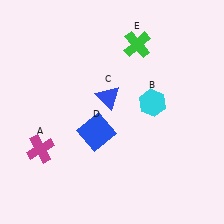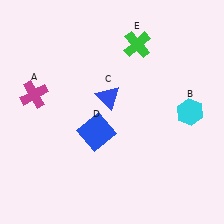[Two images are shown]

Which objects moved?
The objects that moved are: the magenta cross (A), the cyan hexagon (B).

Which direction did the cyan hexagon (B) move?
The cyan hexagon (B) moved right.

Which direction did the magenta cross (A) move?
The magenta cross (A) moved up.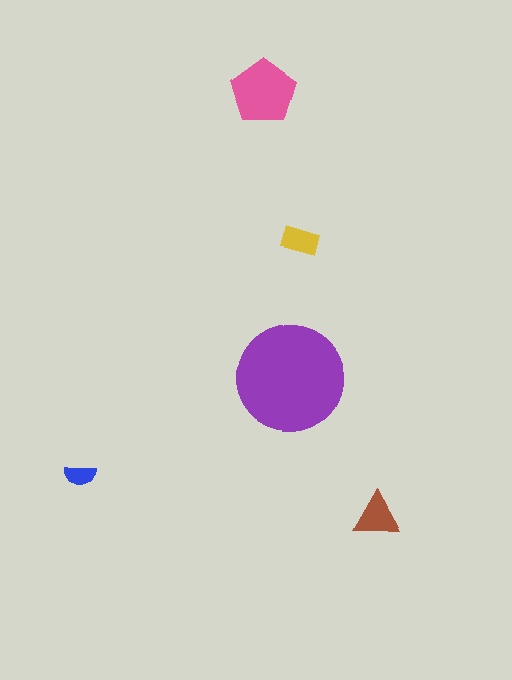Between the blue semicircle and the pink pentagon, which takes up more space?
The pink pentagon.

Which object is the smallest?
The blue semicircle.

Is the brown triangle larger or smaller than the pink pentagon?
Smaller.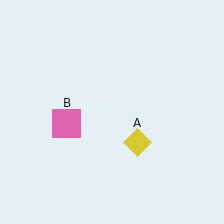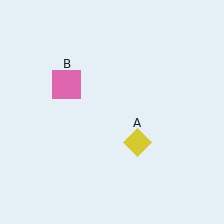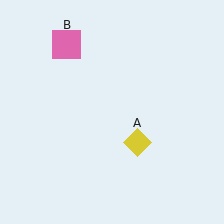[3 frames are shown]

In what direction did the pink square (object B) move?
The pink square (object B) moved up.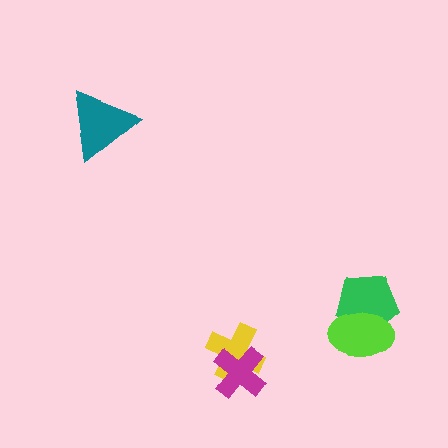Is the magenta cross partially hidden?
No, no other shape covers it.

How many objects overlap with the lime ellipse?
1 object overlaps with the lime ellipse.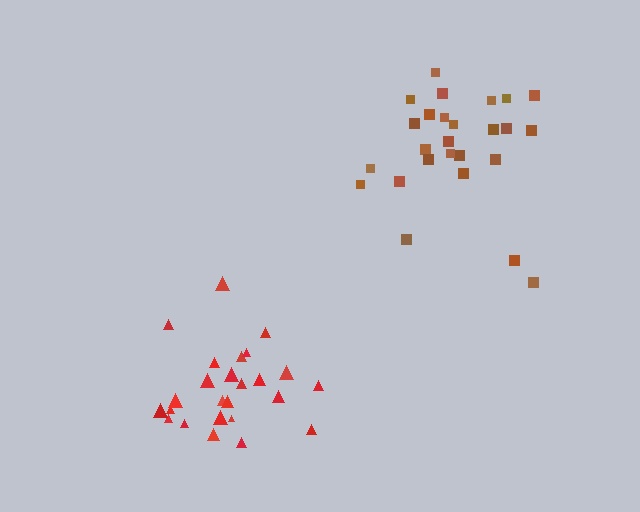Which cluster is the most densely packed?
Brown.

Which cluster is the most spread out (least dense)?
Red.